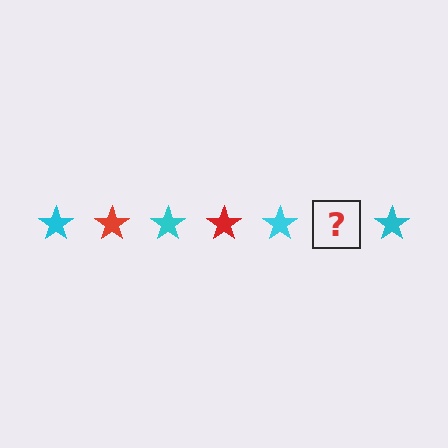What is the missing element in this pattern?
The missing element is a red star.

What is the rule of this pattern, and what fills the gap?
The rule is that the pattern cycles through cyan, red stars. The gap should be filled with a red star.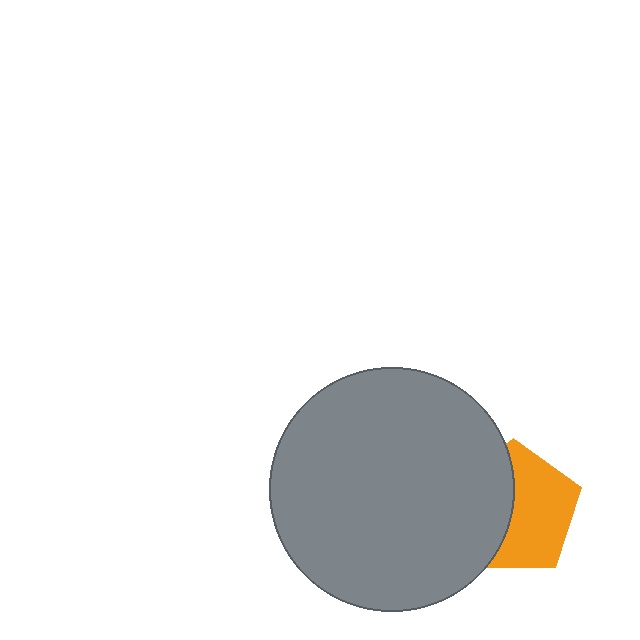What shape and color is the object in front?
The object in front is a gray circle.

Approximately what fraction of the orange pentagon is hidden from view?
Roughly 44% of the orange pentagon is hidden behind the gray circle.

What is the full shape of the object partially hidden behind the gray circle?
The partially hidden object is an orange pentagon.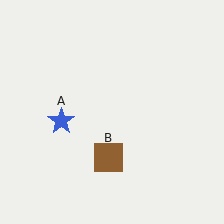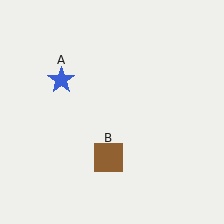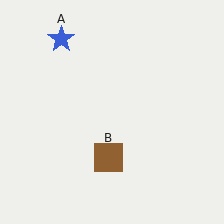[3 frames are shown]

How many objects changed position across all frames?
1 object changed position: blue star (object A).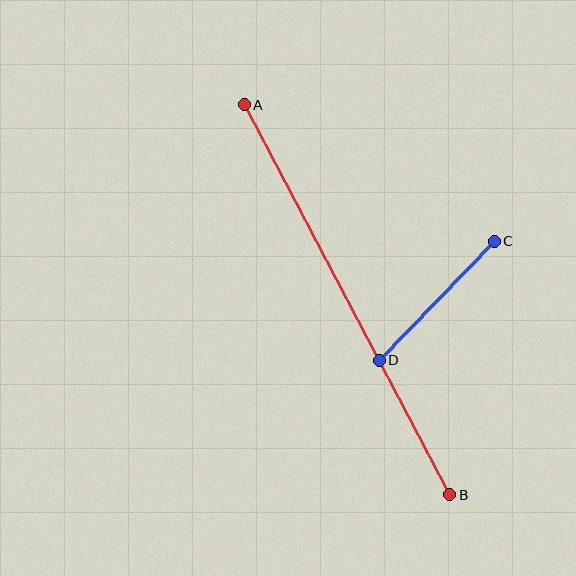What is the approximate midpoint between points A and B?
The midpoint is at approximately (347, 300) pixels.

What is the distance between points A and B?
The distance is approximately 440 pixels.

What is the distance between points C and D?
The distance is approximately 166 pixels.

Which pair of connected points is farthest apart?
Points A and B are farthest apart.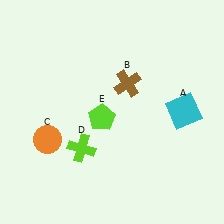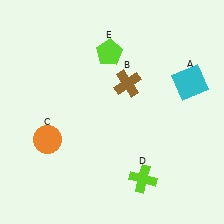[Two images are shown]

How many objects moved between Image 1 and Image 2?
3 objects moved between the two images.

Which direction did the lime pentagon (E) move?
The lime pentagon (E) moved up.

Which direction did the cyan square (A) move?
The cyan square (A) moved up.